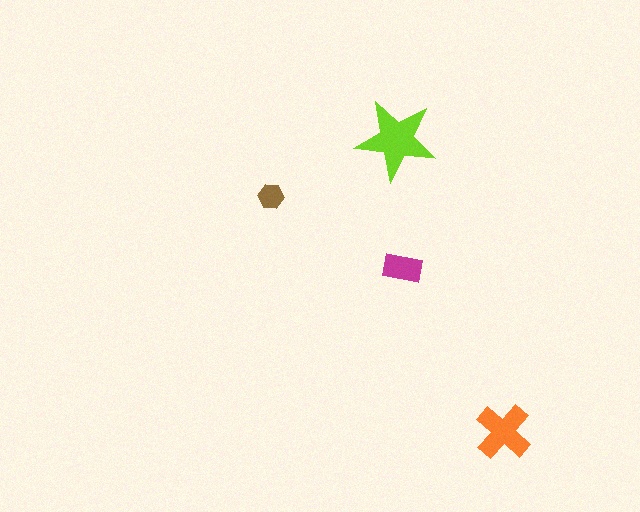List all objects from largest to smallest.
The lime star, the orange cross, the magenta rectangle, the brown hexagon.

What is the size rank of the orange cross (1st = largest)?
2nd.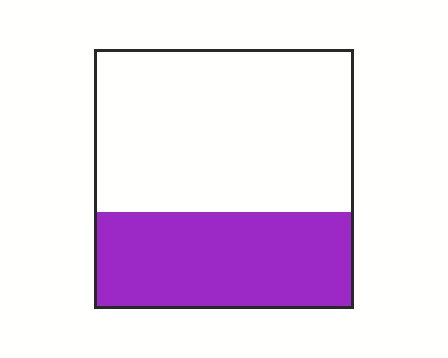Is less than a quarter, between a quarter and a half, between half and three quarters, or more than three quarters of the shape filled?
Between a quarter and a half.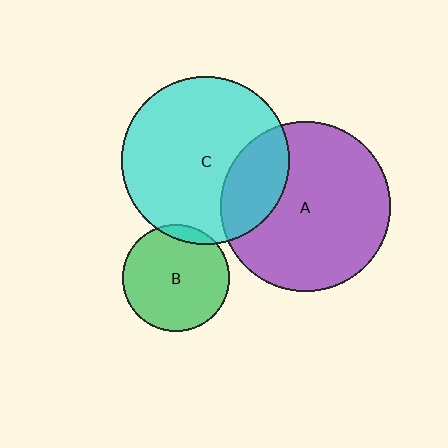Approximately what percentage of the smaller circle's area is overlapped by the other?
Approximately 25%.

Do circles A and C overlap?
Yes.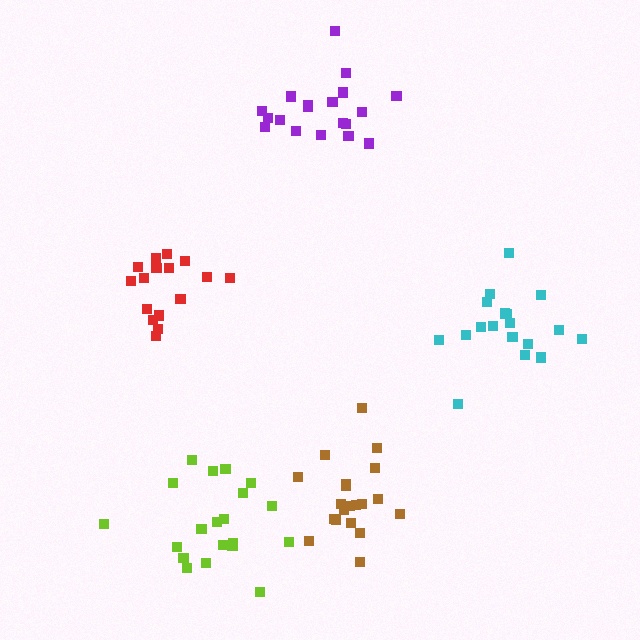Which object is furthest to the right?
The cyan cluster is rightmost.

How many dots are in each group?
Group 1: 20 dots, Group 2: 18 dots, Group 3: 16 dots, Group 4: 20 dots, Group 5: 20 dots (94 total).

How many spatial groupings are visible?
There are 5 spatial groupings.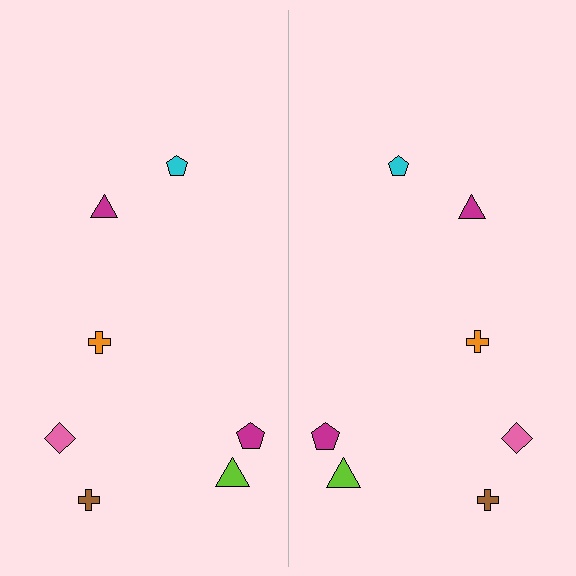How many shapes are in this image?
There are 14 shapes in this image.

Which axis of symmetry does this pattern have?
The pattern has a vertical axis of symmetry running through the center of the image.